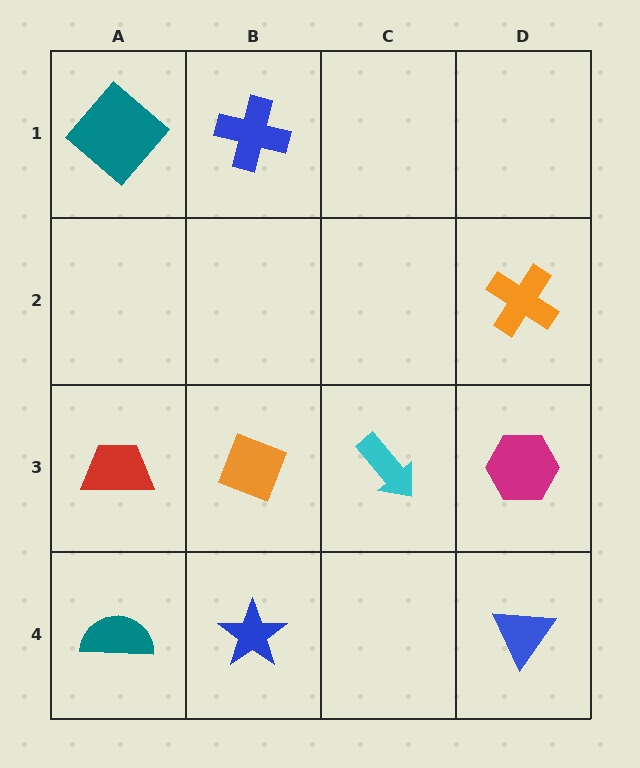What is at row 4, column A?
A teal semicircle.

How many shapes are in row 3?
4 shapes.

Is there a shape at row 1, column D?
No, that cell is empty.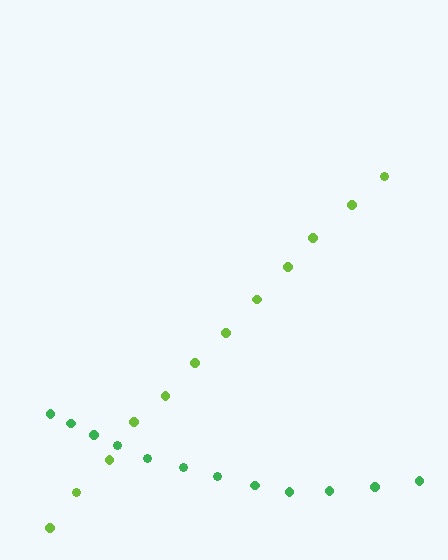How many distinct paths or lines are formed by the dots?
There are 2 distinct paths.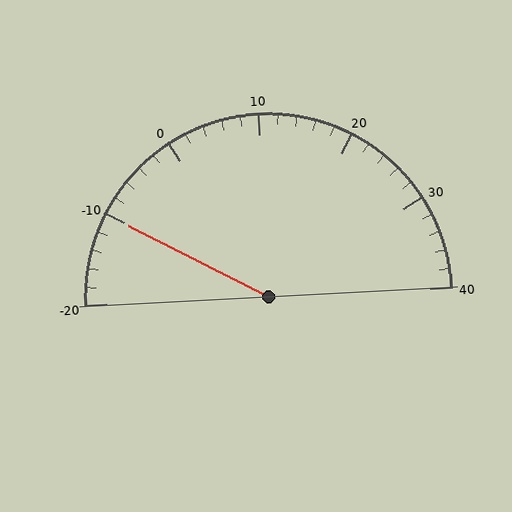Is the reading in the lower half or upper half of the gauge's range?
The reading is in the lower half of the range (-20 to 40).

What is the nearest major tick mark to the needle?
The nearest major tick mark is -10.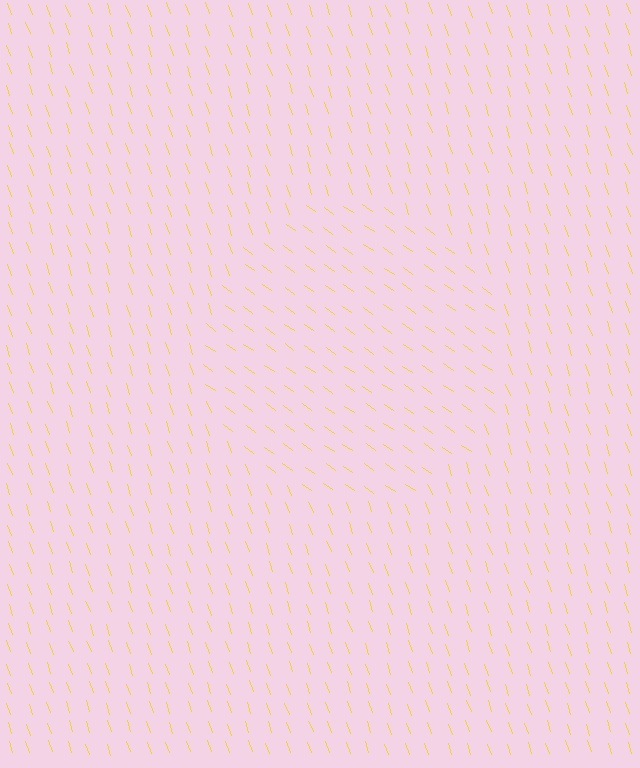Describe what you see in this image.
The image is filled with small yellow line segments. A circle region in the image has lines oriented differently from the surrounding lines, creating a visible texture boundary.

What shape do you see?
I see a circle.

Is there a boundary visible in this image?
Yes, there is a texture boundary formed by a change in line orientation.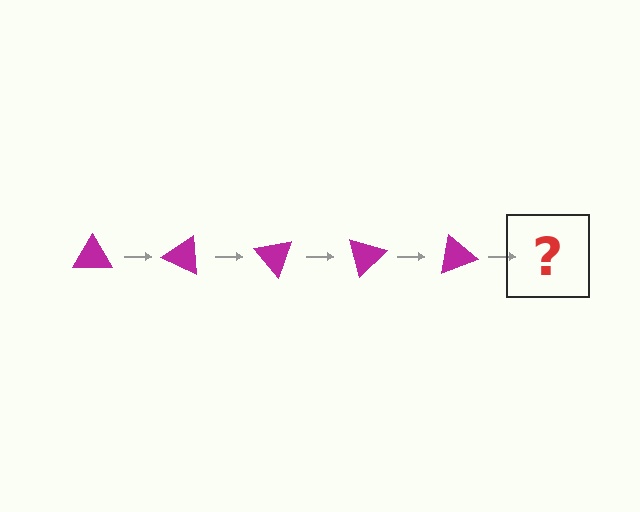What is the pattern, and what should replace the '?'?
The pattern is that the triangle rotates 25 degrees each step. The '?' should be a magenta triangle rotated 125 degrees.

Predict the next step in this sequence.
The next step is a magenta triangle rotated 125 degrees.